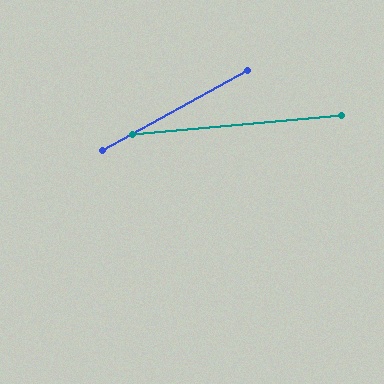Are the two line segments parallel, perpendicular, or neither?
Neither parallel nor perpendicular — they differ by about 24°.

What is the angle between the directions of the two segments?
Approximately 24 degrees.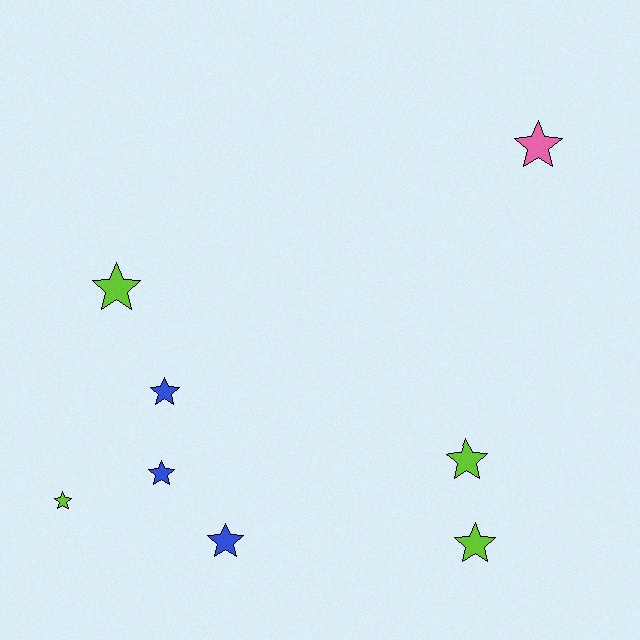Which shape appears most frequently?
Star, with 8 objects.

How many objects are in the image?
There are 8 objects.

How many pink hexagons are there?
There are no pink hexagons.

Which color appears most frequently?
Lime, with 4 objects.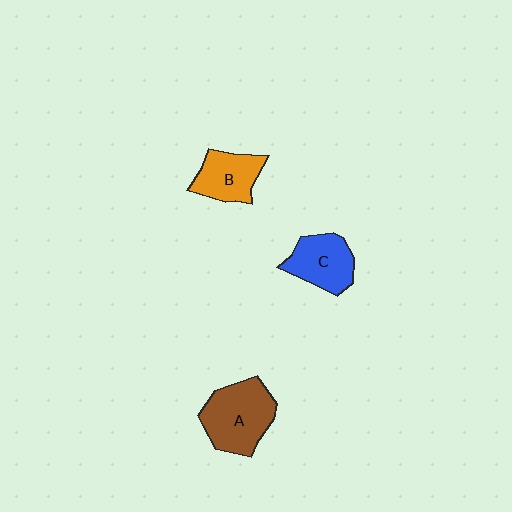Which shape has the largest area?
Shape A (brown).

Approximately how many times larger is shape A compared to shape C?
Approximately 1.4 times.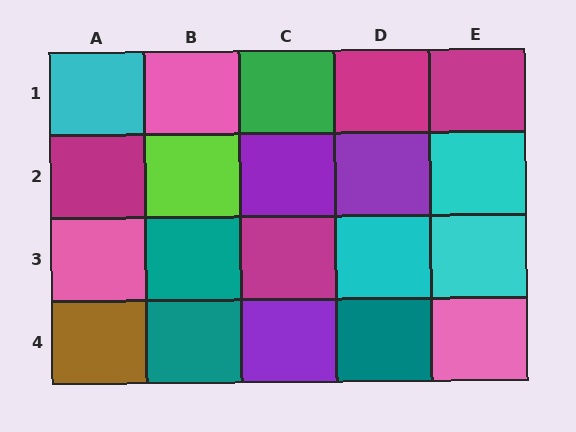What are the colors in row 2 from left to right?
Magenta, lime, purple, purple, cyan.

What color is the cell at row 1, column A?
Cyan.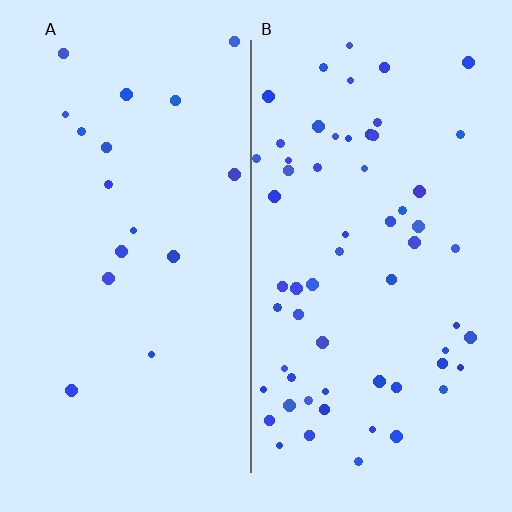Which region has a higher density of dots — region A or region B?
B (the right).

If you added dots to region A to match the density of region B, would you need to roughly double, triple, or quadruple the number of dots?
Approximately quadruple.